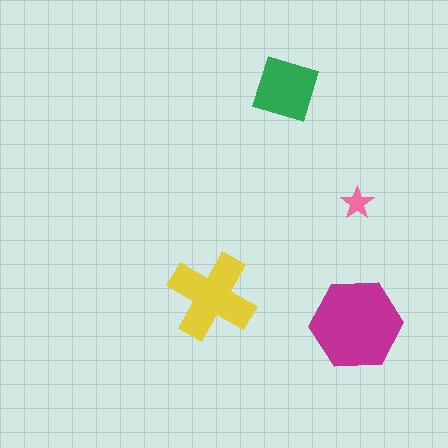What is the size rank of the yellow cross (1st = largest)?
2nd.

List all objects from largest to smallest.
The magenta hexagon, the yellow cross, the green square, the pink star.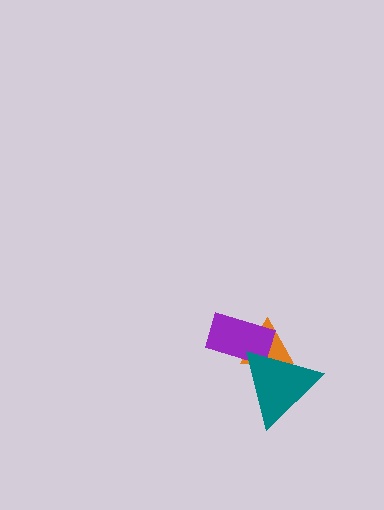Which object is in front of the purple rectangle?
The teal triangle is in front of the purple rectangle.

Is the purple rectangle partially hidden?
Yes, it is partially covered by another shape.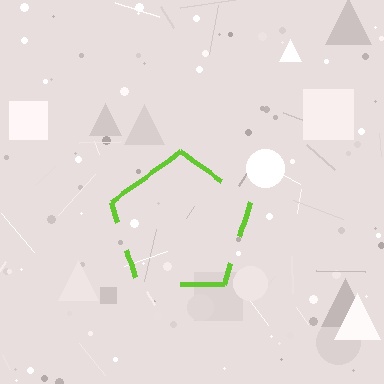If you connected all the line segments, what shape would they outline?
They would outline a pentagon.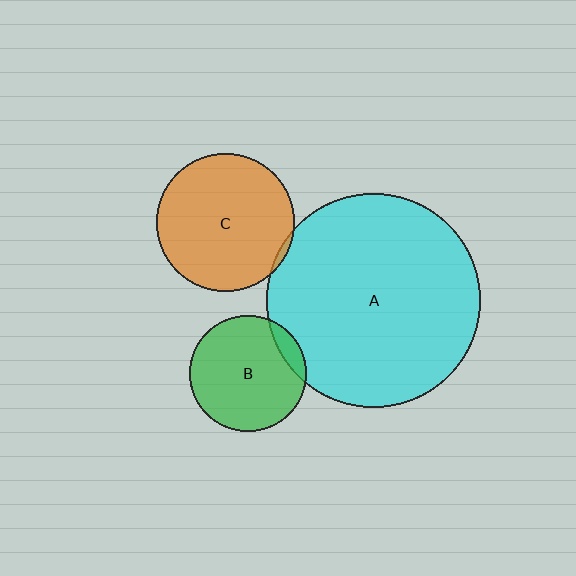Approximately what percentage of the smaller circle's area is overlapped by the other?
Approximately 10%.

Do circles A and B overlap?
Yes.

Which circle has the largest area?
Circle A (cyan).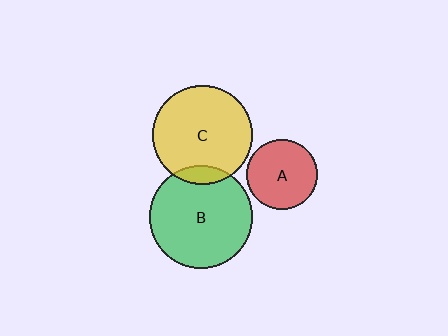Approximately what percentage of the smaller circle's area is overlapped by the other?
Approximately 10%.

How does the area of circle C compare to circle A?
Approximately 2.0 times.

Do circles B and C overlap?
Yes.